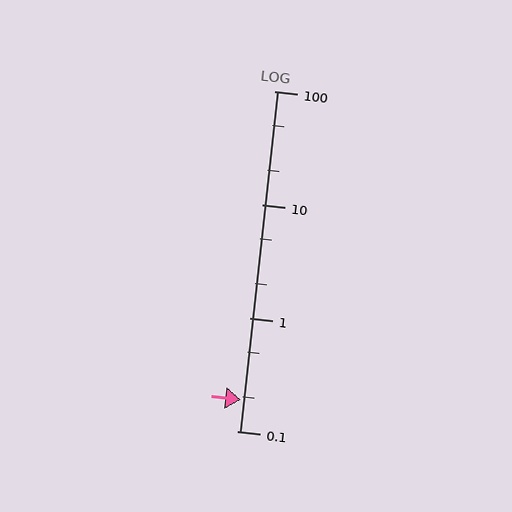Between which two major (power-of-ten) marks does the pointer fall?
The pointer is between 0.1 and 1.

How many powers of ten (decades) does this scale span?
The scale spans 3 decades, from 0.1 to 100.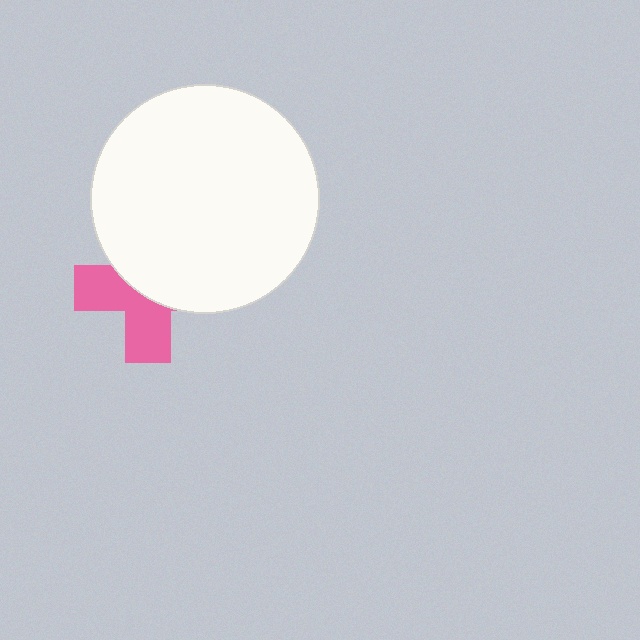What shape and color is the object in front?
The object in front is a white circle.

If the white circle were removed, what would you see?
You would see the complete pink cross.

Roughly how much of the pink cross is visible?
About half of it is visible (roughly 45%).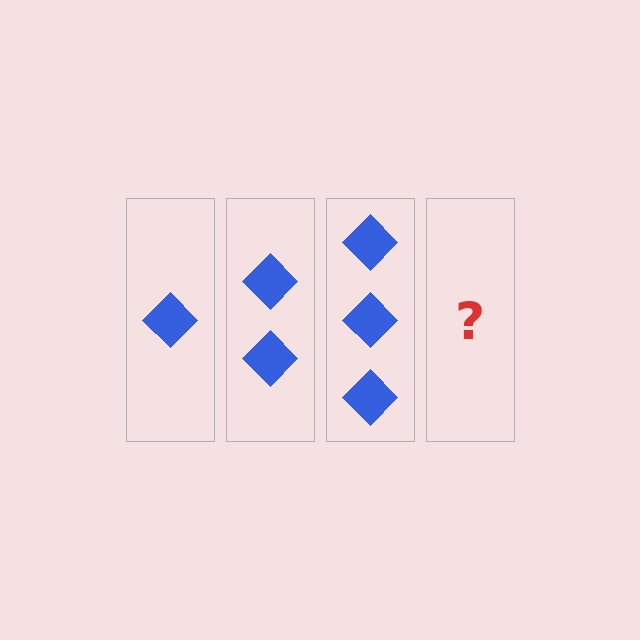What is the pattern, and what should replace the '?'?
The pattern is that each step adds one more diamond. The '?' should be 4 diamonds.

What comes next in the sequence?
The next element should be 4 diamonds.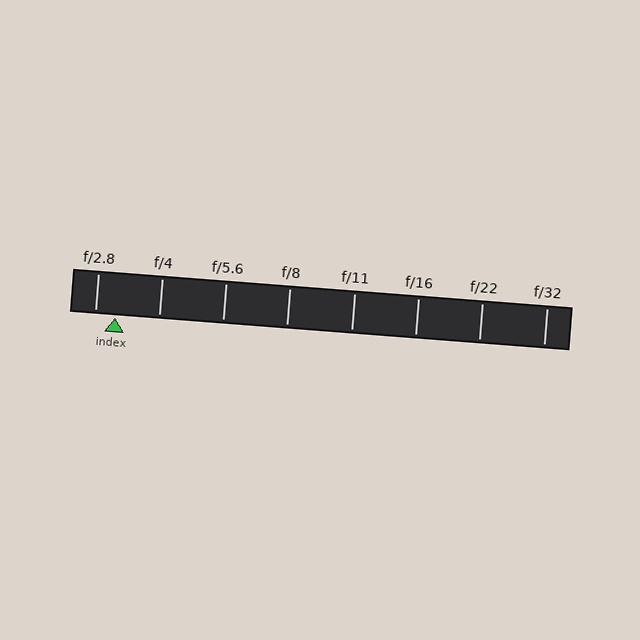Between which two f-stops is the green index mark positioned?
The index mark is between f/2.8 and f/4.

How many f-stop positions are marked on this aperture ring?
There are 8 f-stop positions marked.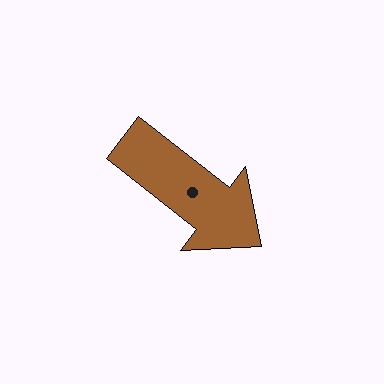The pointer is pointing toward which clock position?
Roughly 4 o'clock.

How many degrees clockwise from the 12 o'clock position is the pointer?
Approximately 128 degrees.